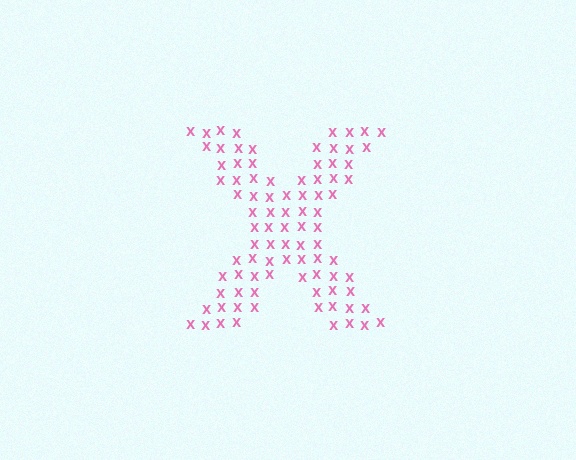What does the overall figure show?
The overall figure shows the letter X.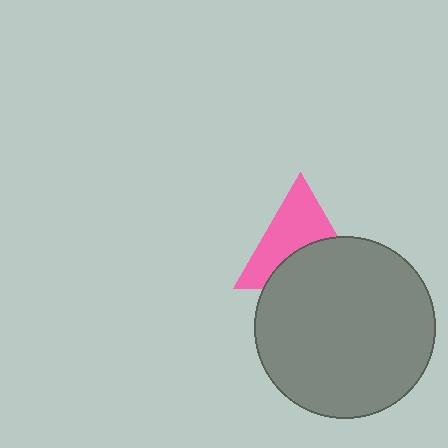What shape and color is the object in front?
The object in front is a gray circle.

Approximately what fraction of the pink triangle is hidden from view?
Roughly 45% of the pink triangle is hidden behind the gray circle.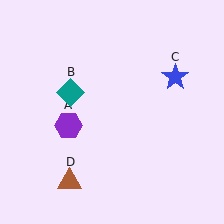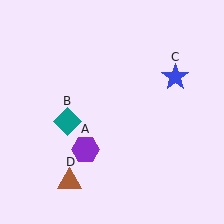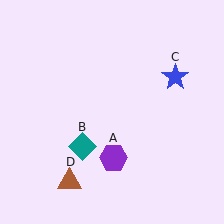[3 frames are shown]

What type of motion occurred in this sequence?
The purple hexagon (object A), teal diamond (object B) rotated counterclockwise around the center of the scene.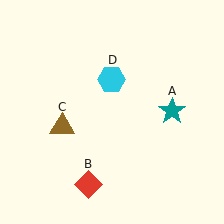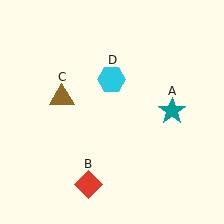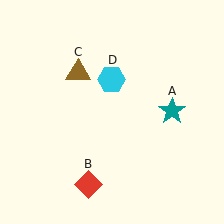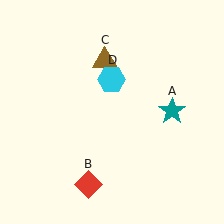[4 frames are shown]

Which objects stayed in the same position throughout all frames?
Teal star (object A) and red diamond (object B) and cyan hexagon (object D) remained stationary.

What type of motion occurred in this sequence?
The brown triangle (object C) rotated clockwise around the center of the scene.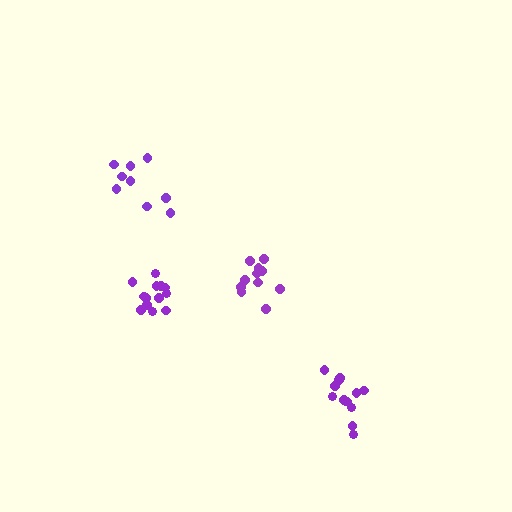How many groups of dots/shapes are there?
There are 4 groups.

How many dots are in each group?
Group 1: 13 dots, Group 2: 13 dots, Group 3: 9 dots, Group 4: 11 dots (46 total).